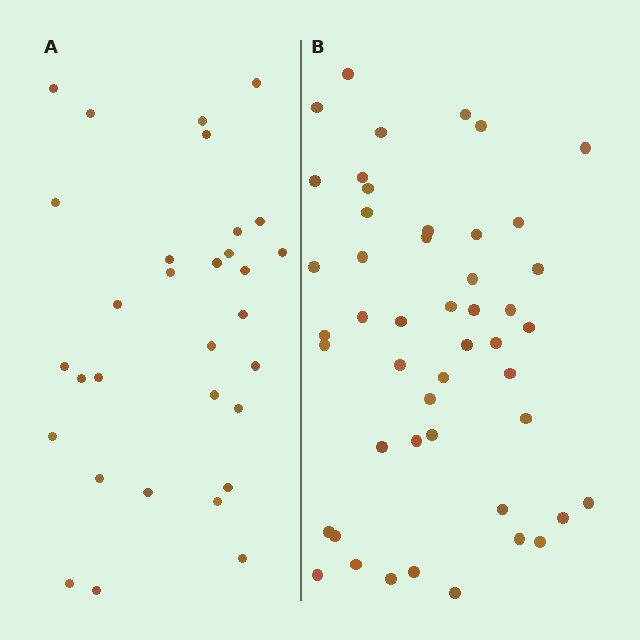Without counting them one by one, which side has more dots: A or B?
Region B (the right region) has more dots.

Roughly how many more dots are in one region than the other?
Region B has approximately 15 more dots than region A.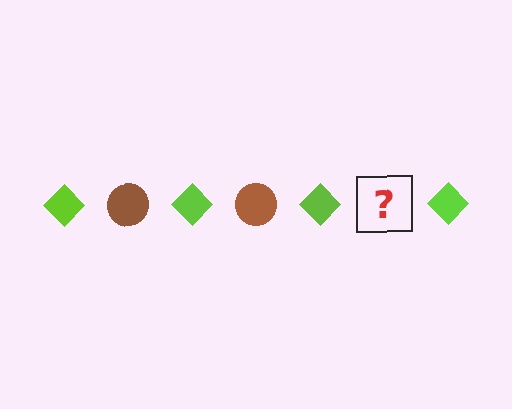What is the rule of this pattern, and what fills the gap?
The rule is that the pattern alternates between lime diamond and brown circle. The gap should be filled with a brown circle.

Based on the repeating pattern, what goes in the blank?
The blank should be a brown circle.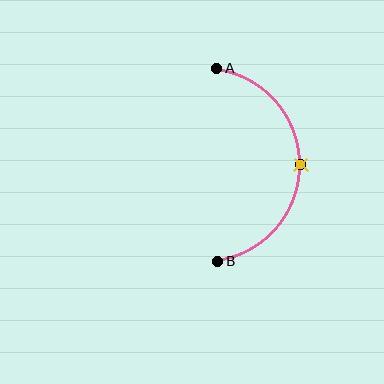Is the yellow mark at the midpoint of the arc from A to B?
Yes. The yellow mark lies on the arc at equal arc-length from both A and B — it is the arc midpoint.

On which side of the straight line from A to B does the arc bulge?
The arc bulges to the right of the straight line connecting A and B.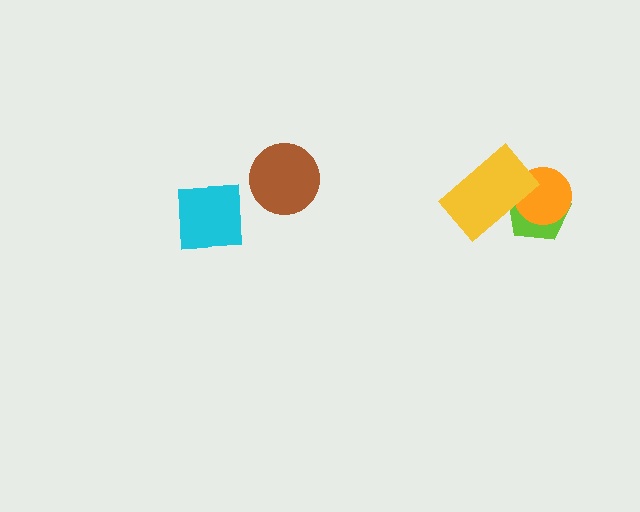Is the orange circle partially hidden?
Yes, it is partially covered by another shape.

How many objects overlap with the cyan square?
0 objects overlap with the cyan square.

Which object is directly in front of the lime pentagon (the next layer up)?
The orange circle is directly in front of the lime pentagon.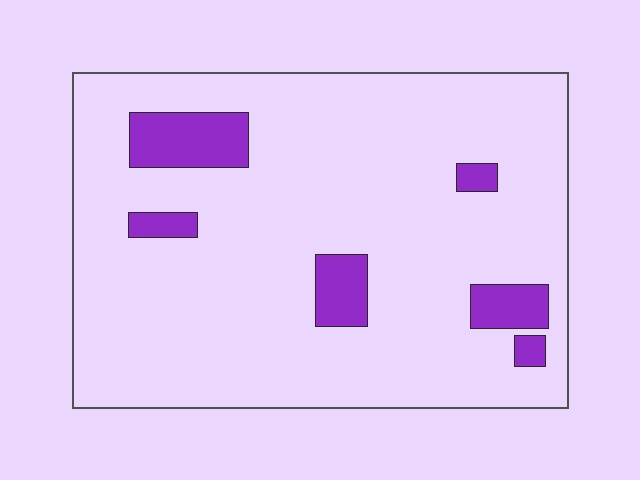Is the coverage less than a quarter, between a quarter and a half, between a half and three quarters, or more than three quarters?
Less than a quarter.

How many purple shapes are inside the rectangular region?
6.